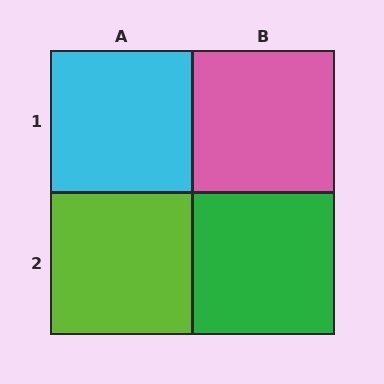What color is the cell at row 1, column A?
Cyan.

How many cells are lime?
1 cell is lime.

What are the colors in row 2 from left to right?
Lime, green.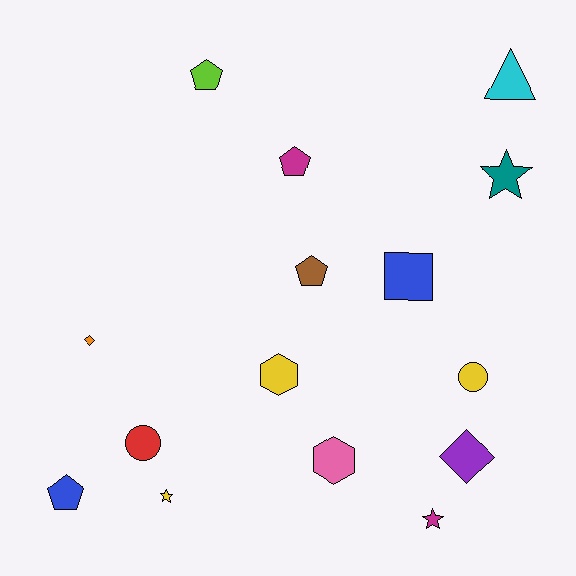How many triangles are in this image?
There is 1 triangle.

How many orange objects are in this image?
There is 1 orange object.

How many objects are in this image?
There are 15 objects.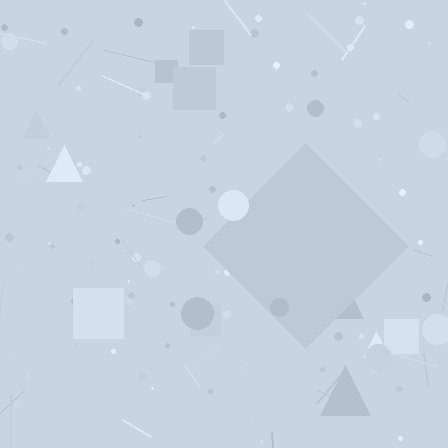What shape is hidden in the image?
A diamond is hidden in the image.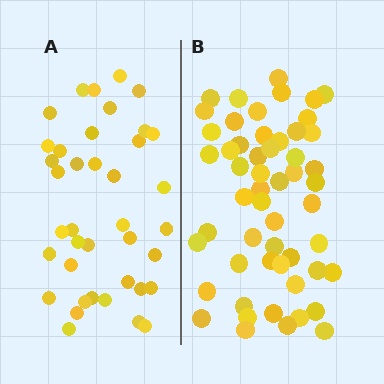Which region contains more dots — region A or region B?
Region B (the right region) has more dots.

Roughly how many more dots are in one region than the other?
Region B has approximately 15 more dots than region A.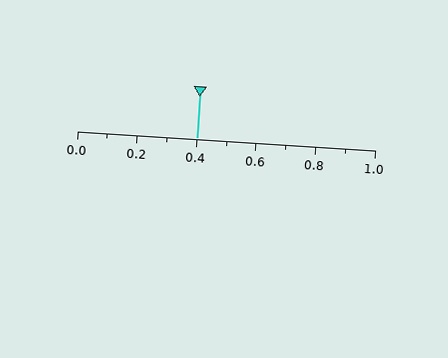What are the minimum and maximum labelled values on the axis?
The axis runs from 0.0 to 1.0.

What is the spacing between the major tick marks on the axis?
The major ticks are spaced 0.2 apart.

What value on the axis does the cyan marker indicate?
The marker indicates approximately 0.4.